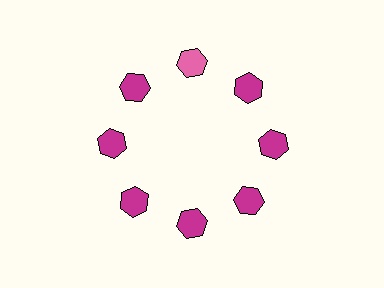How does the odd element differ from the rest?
It has a different color: pink instead of magenta.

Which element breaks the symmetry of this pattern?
The pink hexagon at roughly the 12 o'clock position breaks the symmetry. All other shapes are magenta hexagons.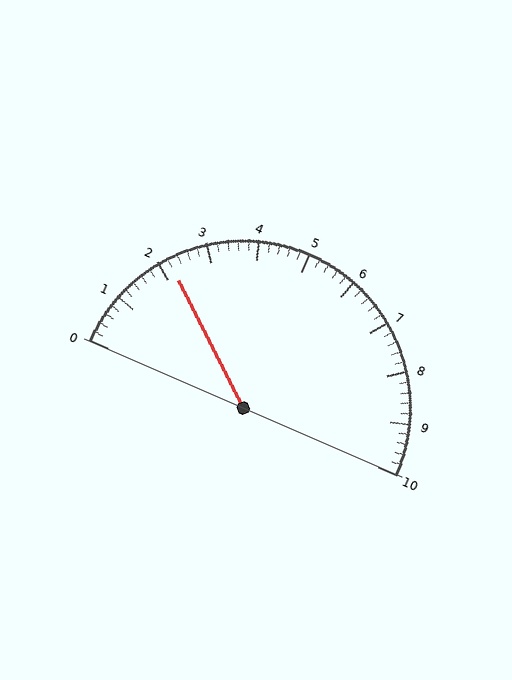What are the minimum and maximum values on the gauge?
The gauge ranges from 0 to 10.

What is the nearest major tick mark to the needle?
The nearest major tick mark is 2.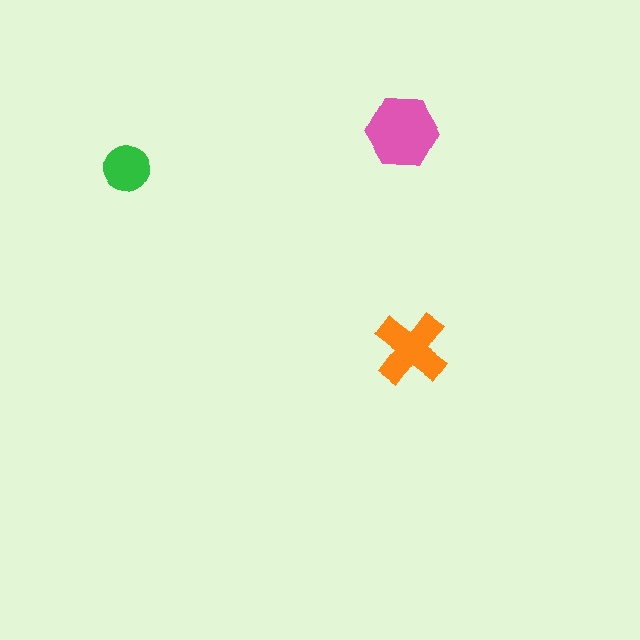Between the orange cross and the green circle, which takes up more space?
The orange cross.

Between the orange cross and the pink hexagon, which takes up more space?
The pink hexagon.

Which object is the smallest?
The green circle.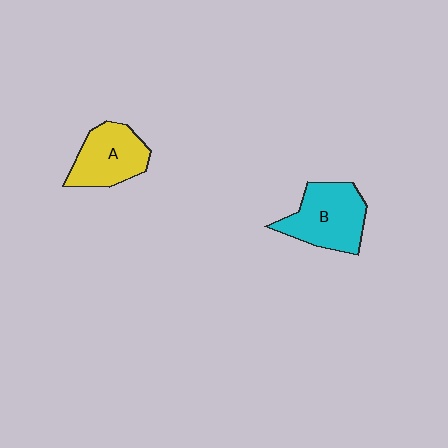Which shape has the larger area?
Shape B (cyan).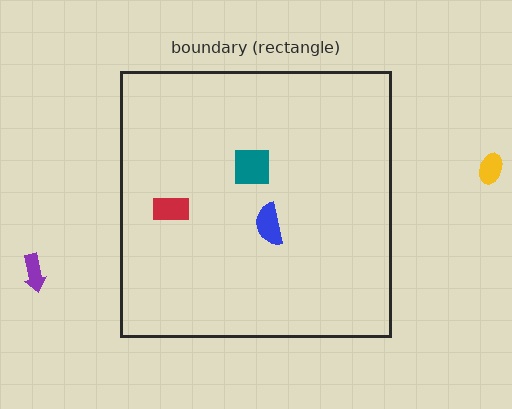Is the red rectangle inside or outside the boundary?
Inside.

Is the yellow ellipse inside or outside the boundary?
Outside.